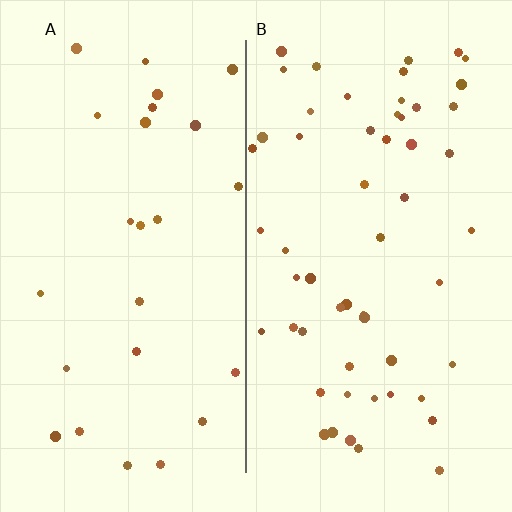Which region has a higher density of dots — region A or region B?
B (the right).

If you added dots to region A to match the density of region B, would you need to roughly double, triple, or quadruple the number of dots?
Approximately double.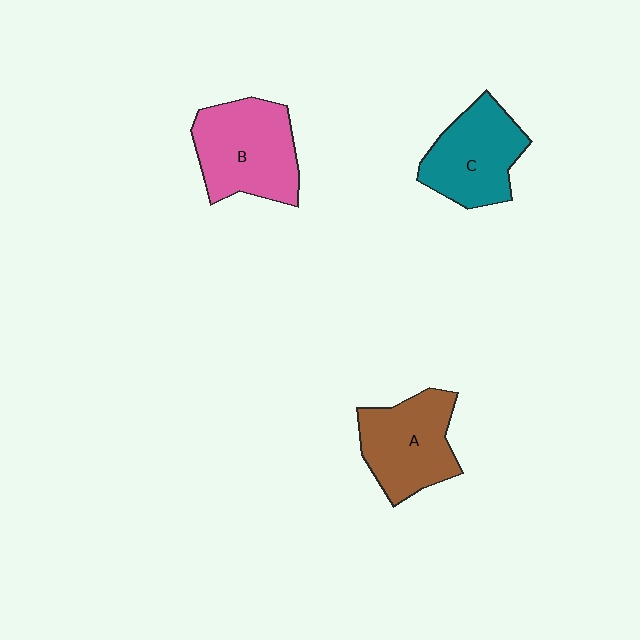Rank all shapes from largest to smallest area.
From largest to smallest: B (pink), A (brown), C (teal).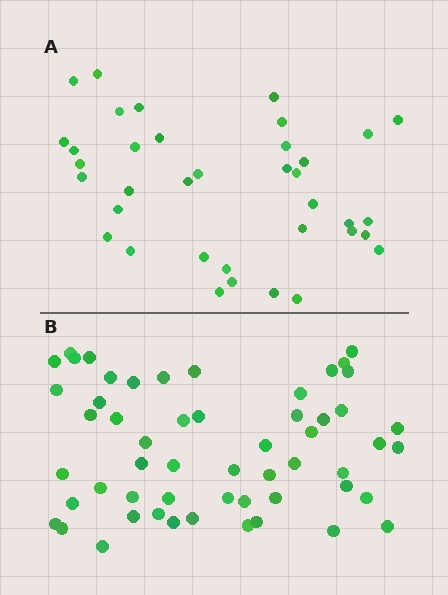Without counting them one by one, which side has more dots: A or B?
Region B (the bottom region) has more dots.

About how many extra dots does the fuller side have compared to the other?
Region B has approximately 20 more dots than region A.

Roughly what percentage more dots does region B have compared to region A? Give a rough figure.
About 50% more.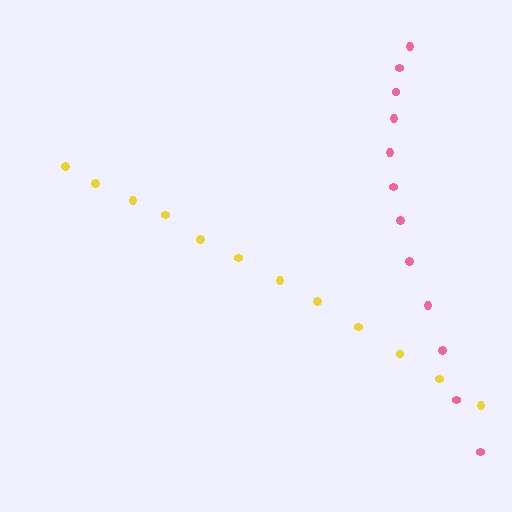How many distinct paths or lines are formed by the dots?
There are 2 distinct paths.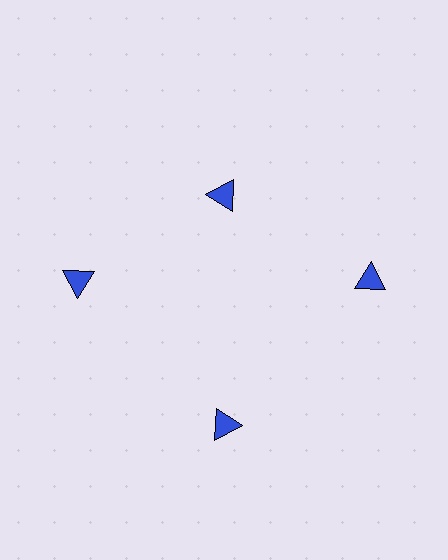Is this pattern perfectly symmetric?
No. The 4 blue triangles are arranged in a ring, but one element near the 12 o'clock position is pulled inward toward the center, breaking the 4-fold rotational symmetry.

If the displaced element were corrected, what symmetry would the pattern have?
It would have 4-fold rotational symmetry — the pattern would map onto itself every 90 degrees.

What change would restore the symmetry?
The symmetry would be restored by moving it outward, back onto the ring so that all 4 triangles sit at equal angles and equal distance from the center.